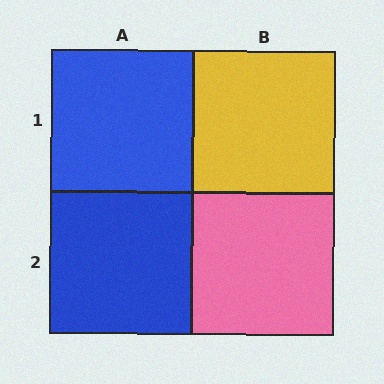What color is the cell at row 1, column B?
Yellow.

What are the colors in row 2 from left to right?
Blue, pink.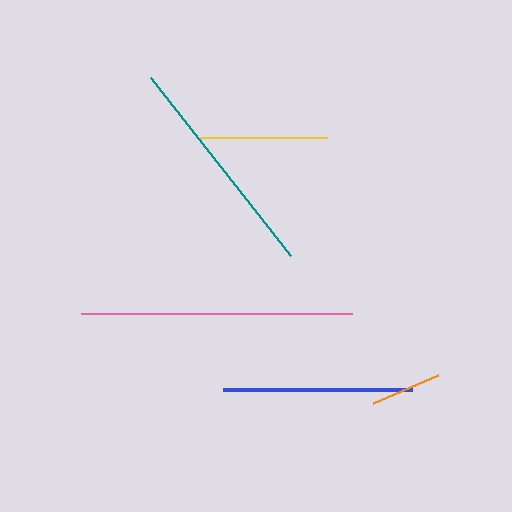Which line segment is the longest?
The pink line is the longest at approximately 271 pixels.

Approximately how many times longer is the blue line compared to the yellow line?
The blue line is approximately 1.5 times the length of the yellow line.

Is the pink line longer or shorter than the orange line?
The pink line is longer than the orange line.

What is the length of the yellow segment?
The yellow segment is approximately 127 pixels long.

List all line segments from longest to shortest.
From longest to shortest: pink, teal, blue, yellow, orange.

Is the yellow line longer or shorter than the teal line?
The teal line is longer than the yellow line.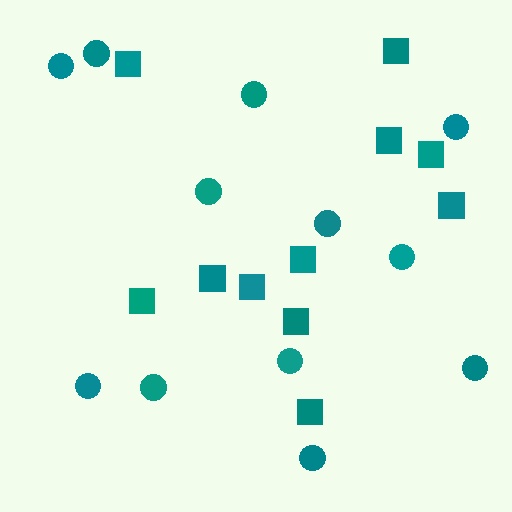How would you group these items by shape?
There are 2 groups: one group of squares (11) and one group of circles (12).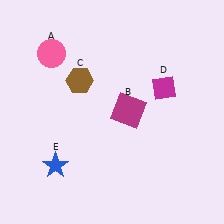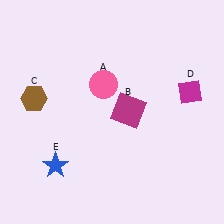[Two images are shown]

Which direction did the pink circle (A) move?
The pink circle (A) moved right.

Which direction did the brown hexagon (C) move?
The brown hexagon (C) moved left.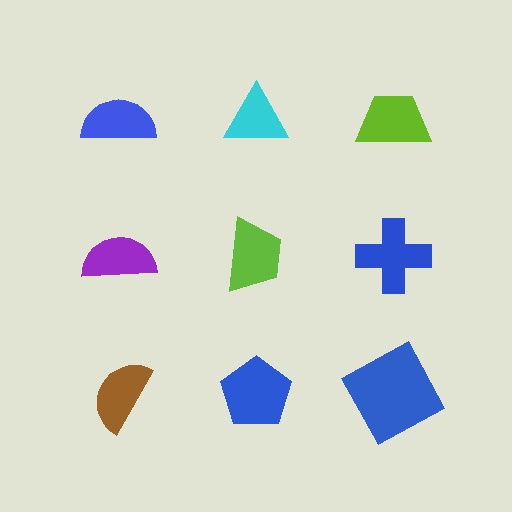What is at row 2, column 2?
A lime trapezoid.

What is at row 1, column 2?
A cyan triangle.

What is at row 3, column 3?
A blue square.